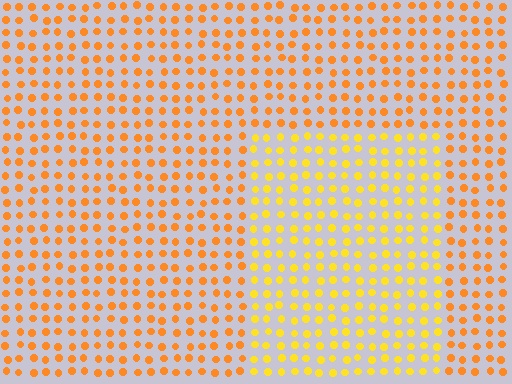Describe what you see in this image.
The image is filled with small orange elements in a uniform arrangement. A rectangle-shaped region is visible where the elements are tinted to a slightly different hue, forming a subtle color boundary.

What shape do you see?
I see a rectangle.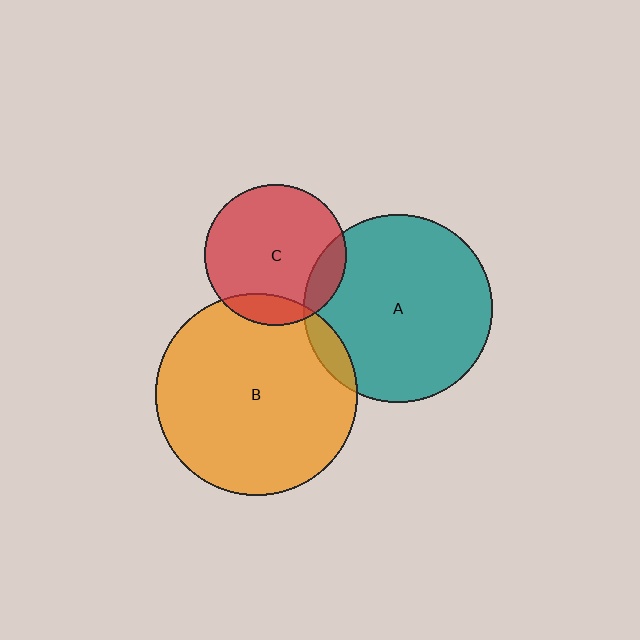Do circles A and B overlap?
Yes.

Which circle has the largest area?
Circle B (orange).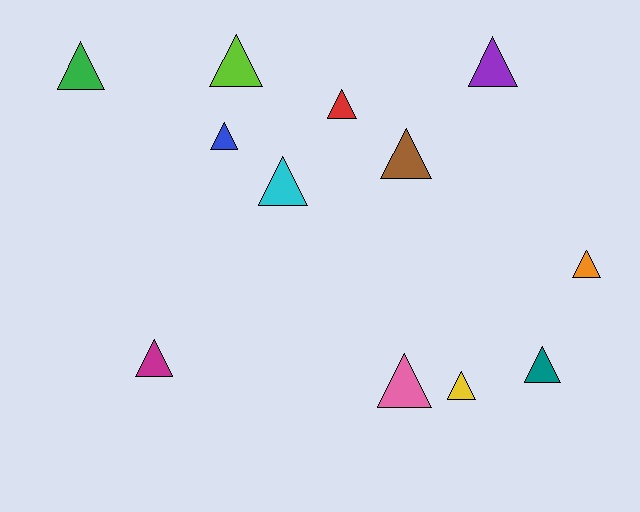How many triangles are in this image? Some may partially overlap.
There are 12 triangles.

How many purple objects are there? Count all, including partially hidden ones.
There is 1 purple object.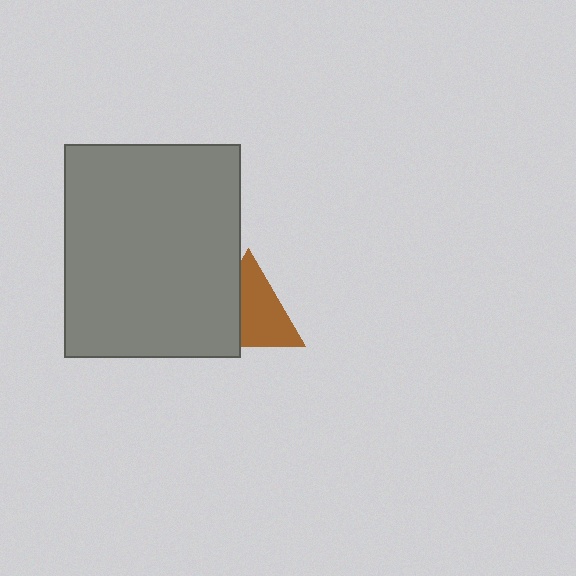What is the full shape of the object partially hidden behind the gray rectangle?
The partially hidden object is a brown triangle.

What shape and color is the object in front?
The object in front is a gray rectangle.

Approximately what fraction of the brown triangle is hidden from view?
Roughly 39% of the brown triangle is hidden behind the gray rectangle.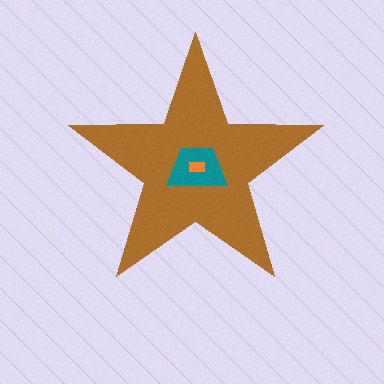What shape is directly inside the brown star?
The teal trapezoid.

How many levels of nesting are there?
3.